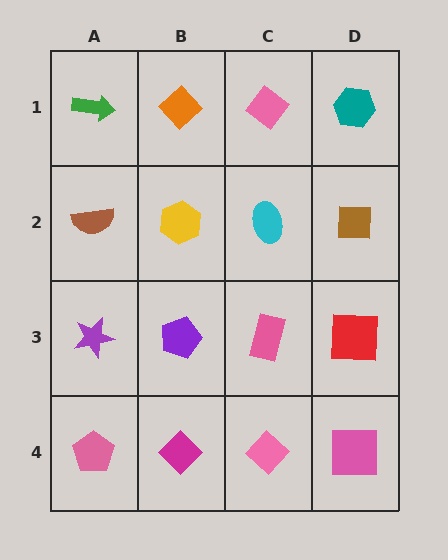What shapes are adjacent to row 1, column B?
A yellow hexagon (row 2, column B), a green arrow (row 1, column A), a pink diamond (row 1, column C).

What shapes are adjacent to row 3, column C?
A cyan ellipse (row 2, column C), a pink diamond (row 4, column C), a purple pentagon (row 3, column B), a red square (row 3, column D).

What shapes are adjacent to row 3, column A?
A brown semicircle (row 2, column A), a pink pentagon (row 4, column A), a purple pentagon (row 3, column B).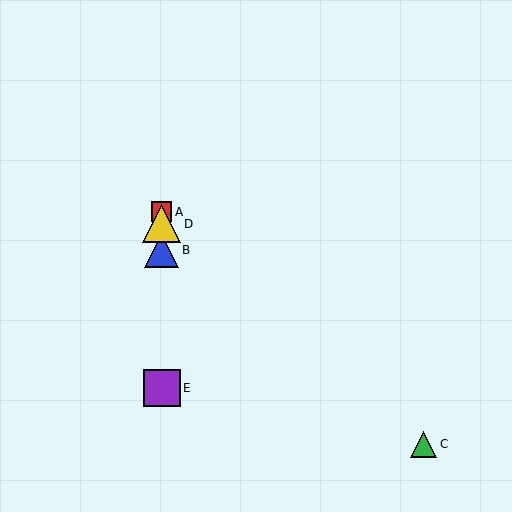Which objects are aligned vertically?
Objects A, B, D, E are aligned vertically.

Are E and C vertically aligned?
No, E is at x≈162 and C is at x≈424.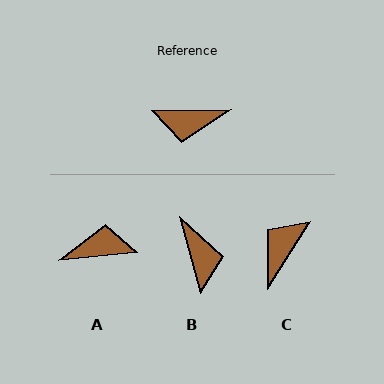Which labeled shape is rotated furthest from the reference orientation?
A, about 175 degrees away.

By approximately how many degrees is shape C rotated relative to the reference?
Approximately 123 degrees clockwise.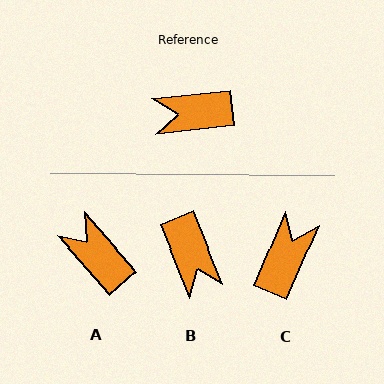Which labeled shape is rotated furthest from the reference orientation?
C, about 120 degrees away.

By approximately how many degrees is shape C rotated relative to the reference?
Approximately 120 degrees clockwise.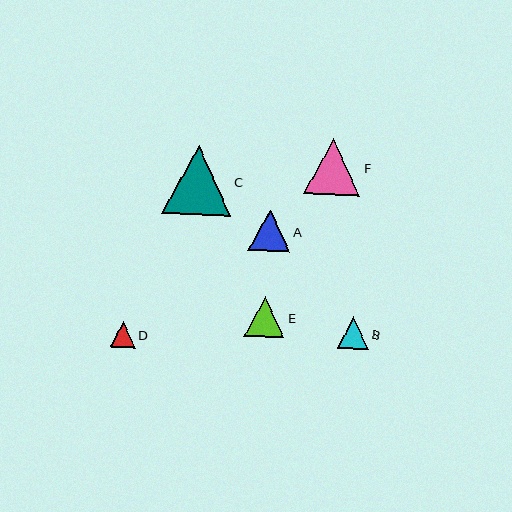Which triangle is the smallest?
Triangle D is the smallest with a size of approximately 25 pixels.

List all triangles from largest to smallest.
From largest to smallest: C, F, A, E, B, D.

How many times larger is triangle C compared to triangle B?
Triangle C is approximately 2.2 times the size of triangle B.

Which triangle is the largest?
Triangle C is the largest with a size of approximately 69 pixels.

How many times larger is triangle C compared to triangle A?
Triangle C is approximately 1.7 times the size of triangle A.